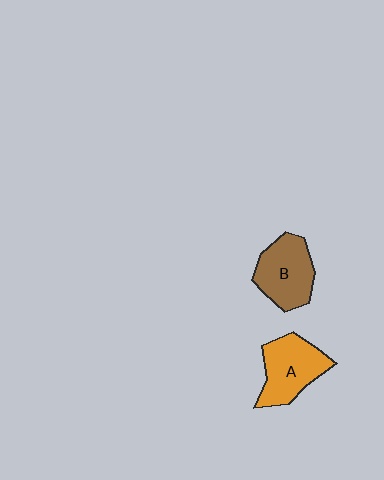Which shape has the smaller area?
Shape B (brown).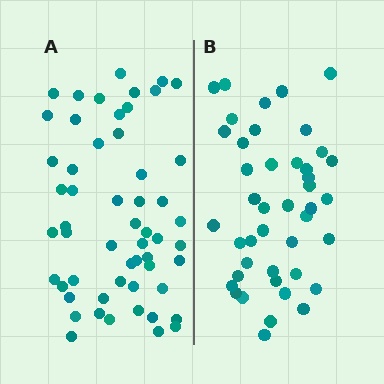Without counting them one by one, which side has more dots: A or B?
Region A (the left region) has more dots.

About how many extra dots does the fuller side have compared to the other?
Region A has roughly 12 or so more dots than region B.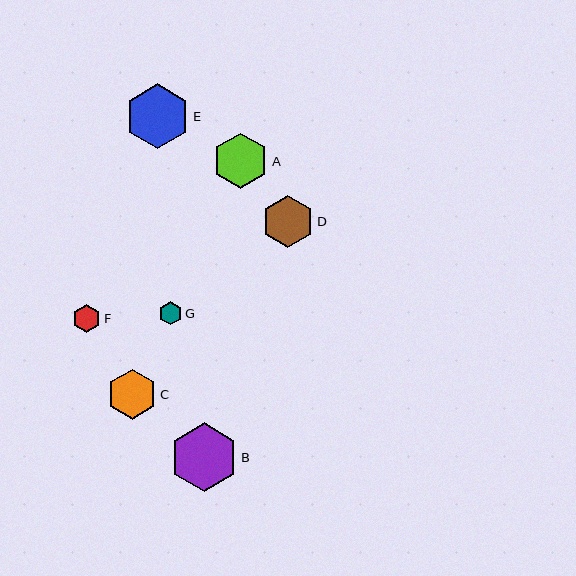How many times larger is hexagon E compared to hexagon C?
Hexagon E is approximately 1.3 times the size of hexagon C.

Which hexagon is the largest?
Hexagon B is the largest with a size of approximately 68 pixels.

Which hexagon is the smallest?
Hexagon G is the smallest with a size of approximately 23 pixels.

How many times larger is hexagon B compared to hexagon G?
Hexagon B is approximately 3.0 times the size of hexagon G.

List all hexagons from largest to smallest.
From largest to smallest: B, E, A, D, C, F, G.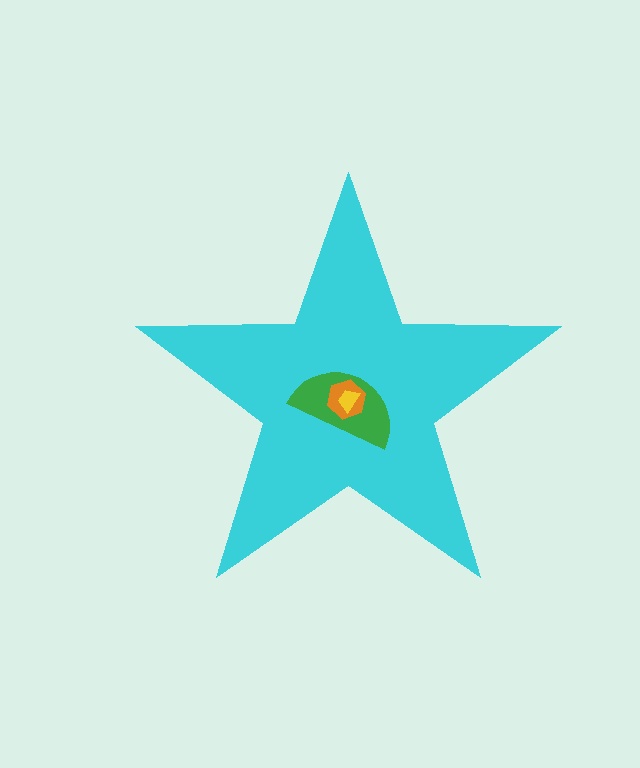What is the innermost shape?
The yellow trapezoid.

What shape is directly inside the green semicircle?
The orange hexagon.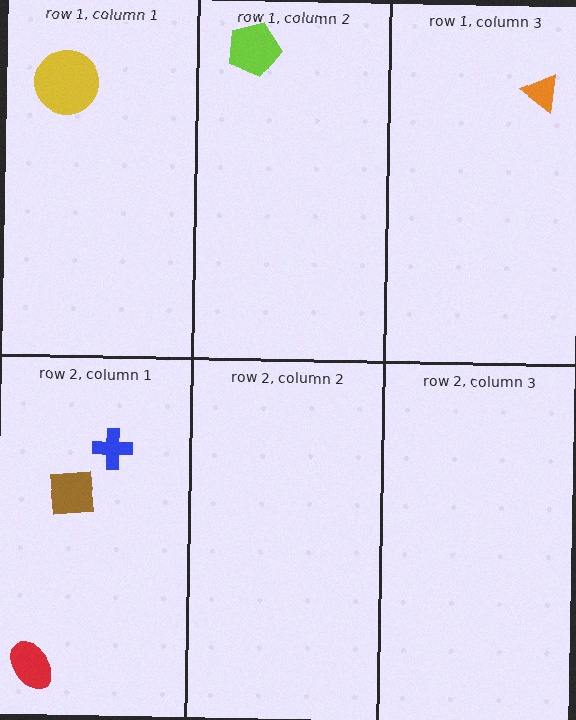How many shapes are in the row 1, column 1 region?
1.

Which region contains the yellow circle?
The row 1, column 1 region.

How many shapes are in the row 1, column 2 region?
1.